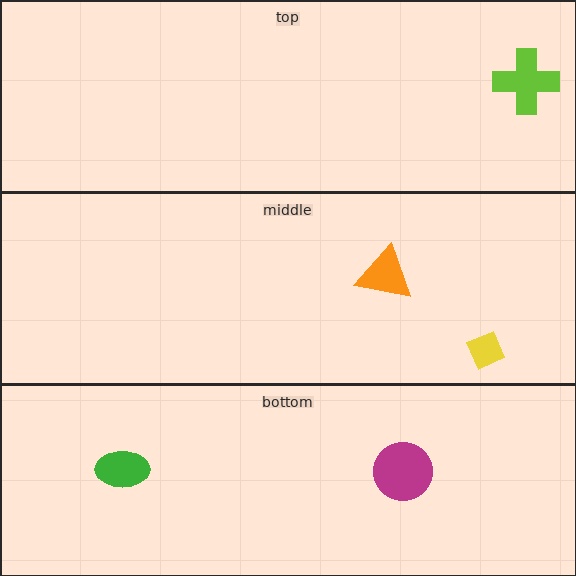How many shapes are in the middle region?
2.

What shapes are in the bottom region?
The magenta circle, the green ellipse.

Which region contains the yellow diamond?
The middle region.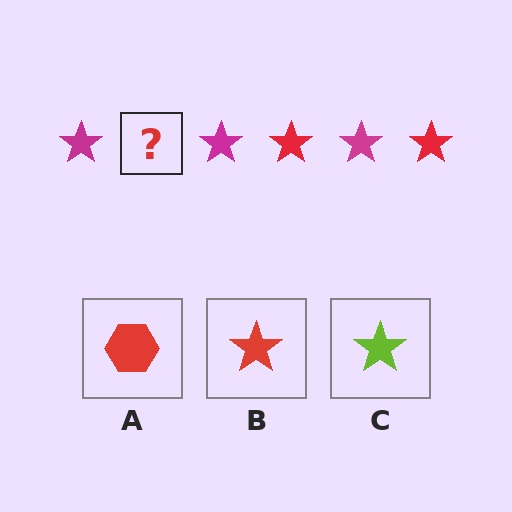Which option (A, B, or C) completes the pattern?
B.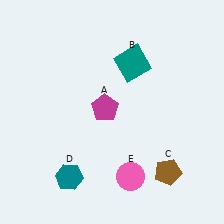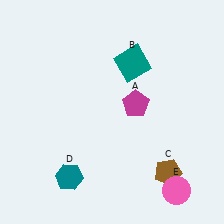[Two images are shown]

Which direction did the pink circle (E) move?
The pink circle (E) moved right.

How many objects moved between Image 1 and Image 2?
2 objects moved between the two images.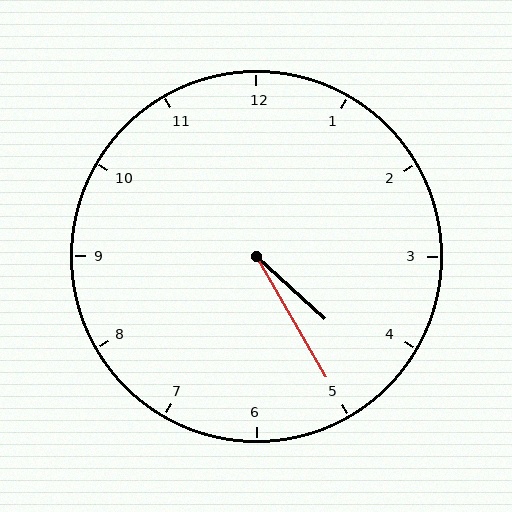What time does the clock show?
4:25.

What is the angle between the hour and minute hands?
Approximately 18 degrees.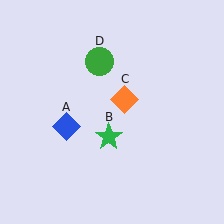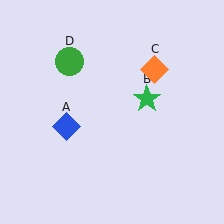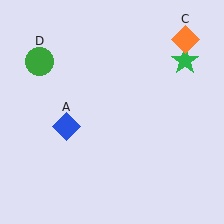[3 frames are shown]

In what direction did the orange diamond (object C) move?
The orange diamond (object C) moved up and to the right.